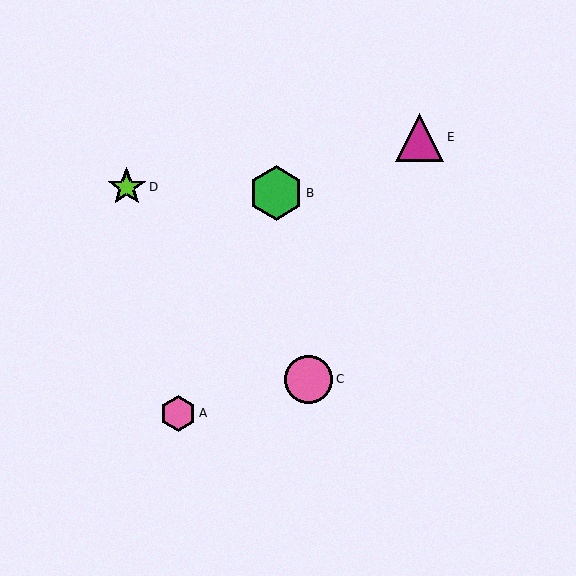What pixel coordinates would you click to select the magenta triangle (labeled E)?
Click at (420, 137) to select the magenta triangle E.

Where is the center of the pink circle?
The center of the pink circle is at (309, 379).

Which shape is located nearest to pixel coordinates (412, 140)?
The magenta triangle (labeled E) at (420, 137) is nearest to that location.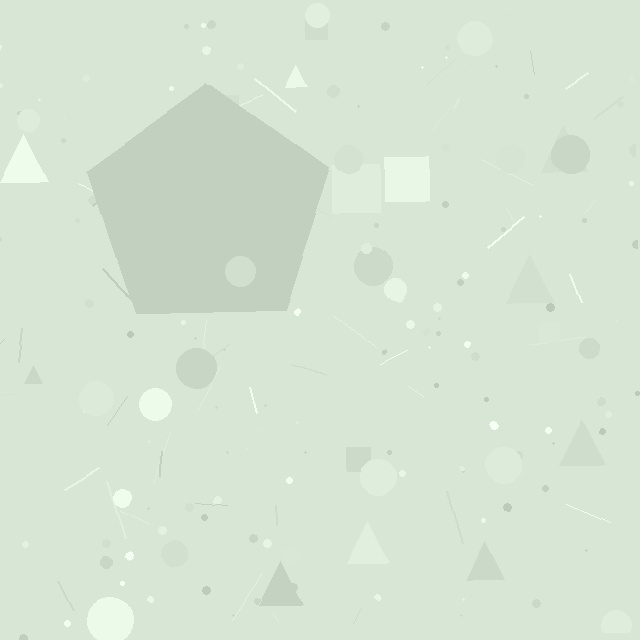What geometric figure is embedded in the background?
A pentagon is embedded in the background.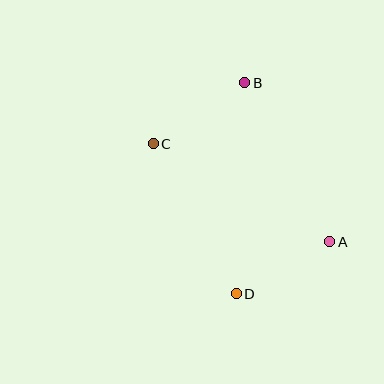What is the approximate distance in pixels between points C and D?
The distance between C and D is approximately 171 pixels.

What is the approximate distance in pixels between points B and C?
The distance between B and C is approximately 110 pixels.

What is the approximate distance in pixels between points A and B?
The distance between A and B is approximately 180 pixels.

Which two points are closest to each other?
Points A and D are closest to each other.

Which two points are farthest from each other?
Points B and D are farthest from each other.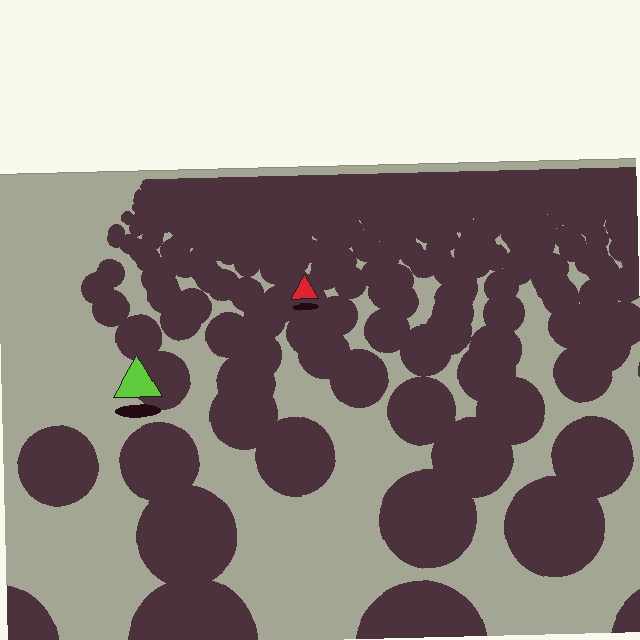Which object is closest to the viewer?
The lime triangle is closest. The texture marks near it are larger and more spread out.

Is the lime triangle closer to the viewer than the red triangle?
Yes. The lime triangle is closer — you can tell from the texture gradient: the ground texture is coarser near it.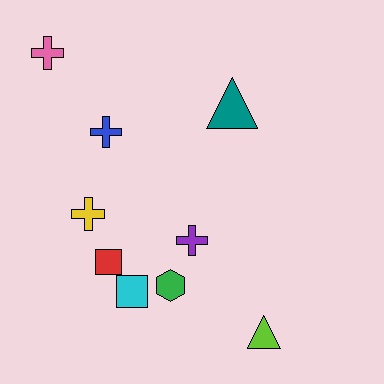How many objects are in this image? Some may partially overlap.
There are 9 objects.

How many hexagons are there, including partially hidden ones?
There is 1 hexagon.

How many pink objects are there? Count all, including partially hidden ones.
There is 1 pink object.